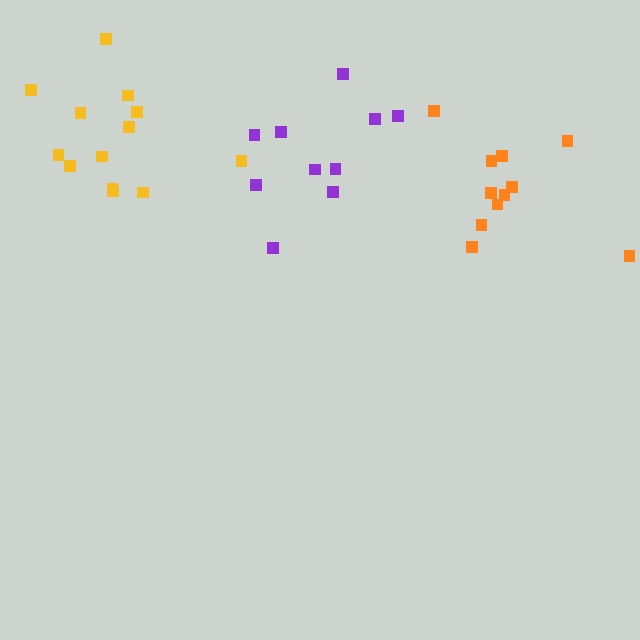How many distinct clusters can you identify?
There are 3 distinct clusters.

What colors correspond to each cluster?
The clusters are colored: yellow, purple, orange.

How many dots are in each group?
Group 1: 13 dots, Group 2: 10 dots, Group 3: 11 dots (34 total).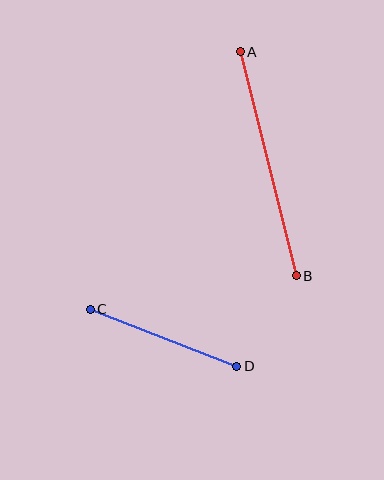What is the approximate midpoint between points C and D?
The midpoint is at approximately (163, 338) pixels.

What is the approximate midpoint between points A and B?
The midpoint is at approximately (268, 164) pixels.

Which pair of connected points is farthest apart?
Points A and B are farthest apart.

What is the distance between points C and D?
The distance is approximately 157 pixels.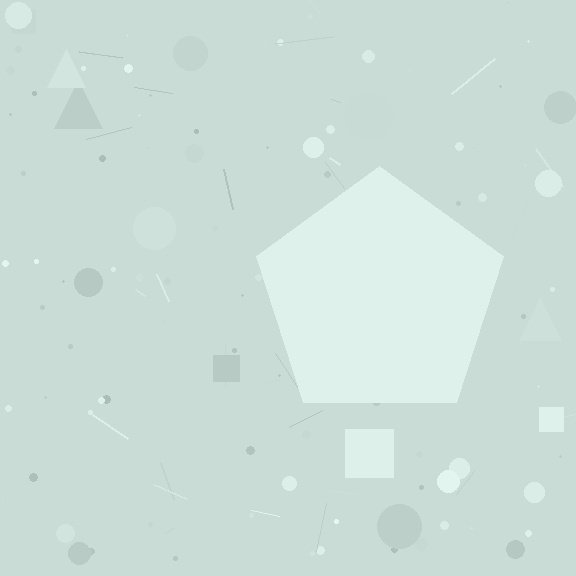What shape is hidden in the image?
A pentagon is hidden in the image.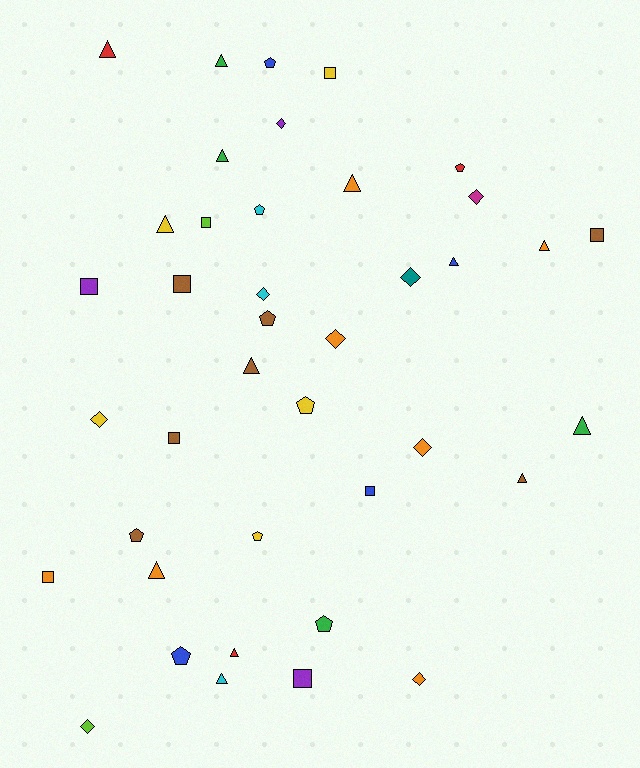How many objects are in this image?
There are 40 objects.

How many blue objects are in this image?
There are 4 blue objects.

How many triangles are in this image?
There are 13 triangles.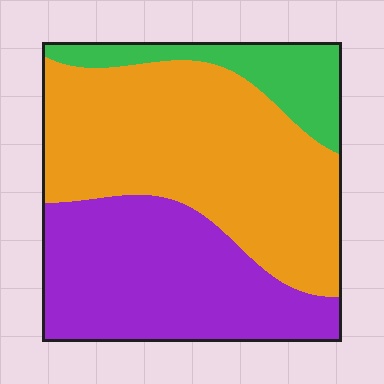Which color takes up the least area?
Green, at roughly 15%.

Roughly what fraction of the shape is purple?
Purple takes up between a third and a half of the shape.